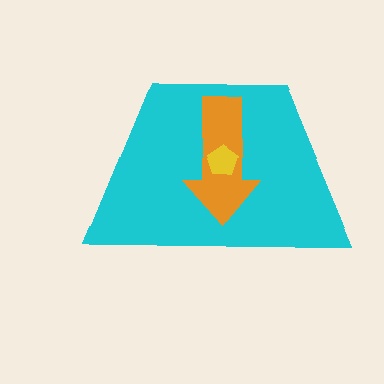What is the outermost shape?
The cyan trapezoid.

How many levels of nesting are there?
3.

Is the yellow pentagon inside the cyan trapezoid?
Yes.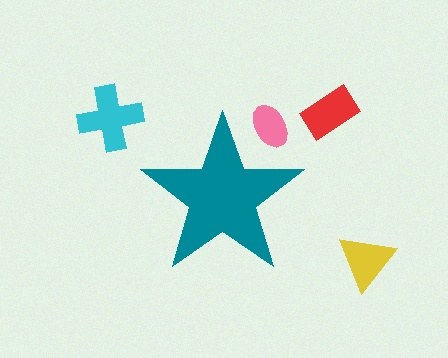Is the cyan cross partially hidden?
No, the cyan cross is fully visible.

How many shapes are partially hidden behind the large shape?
1 shape is partially hidden.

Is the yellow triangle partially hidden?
No, the yellow triangle is fully visible.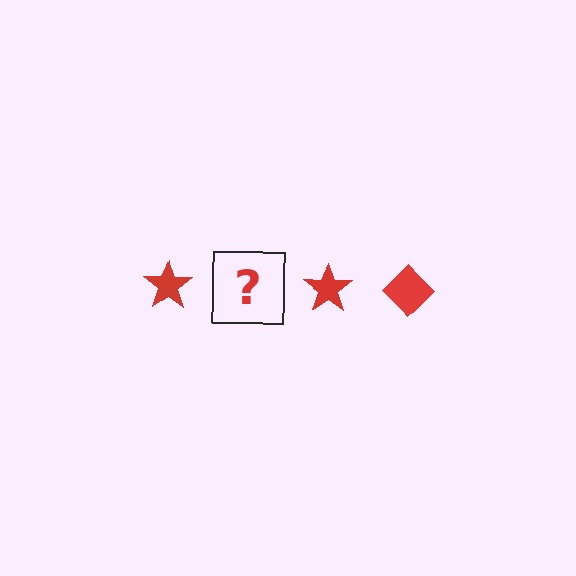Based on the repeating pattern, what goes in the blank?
The blank should be a red diamond.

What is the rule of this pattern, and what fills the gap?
The rule is that the pattern cycles through star, diamond shapes in red. The gap should be filled with a red diamond.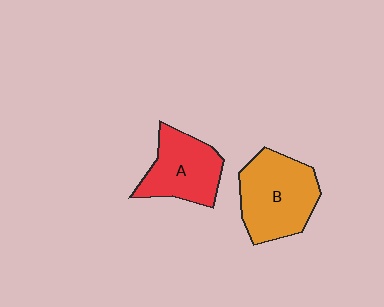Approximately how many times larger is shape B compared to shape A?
Approximately 1.3 times.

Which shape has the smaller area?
Shape A (red).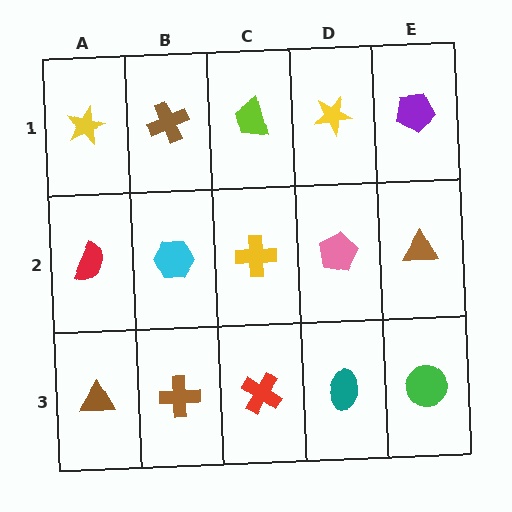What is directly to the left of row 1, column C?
A brown cross.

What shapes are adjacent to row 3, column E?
A brown triangle (row 2, column E), a teal ellipse (row 3, column D).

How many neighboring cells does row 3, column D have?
3.